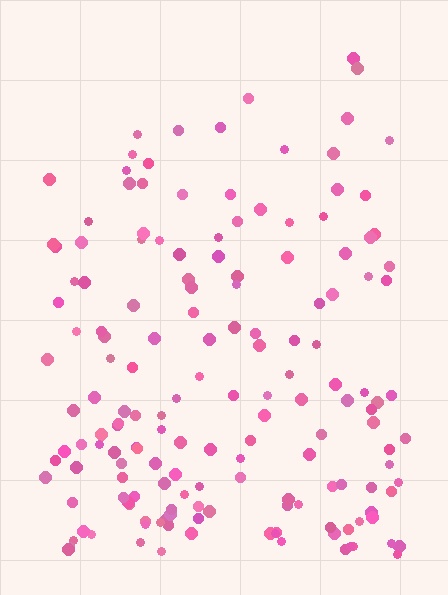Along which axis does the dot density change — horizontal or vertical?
Vertical.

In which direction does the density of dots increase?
From top to bottom, with the bottom side densest.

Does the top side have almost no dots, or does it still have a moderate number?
Still a moderate number, just noticeably fewer than the bottom.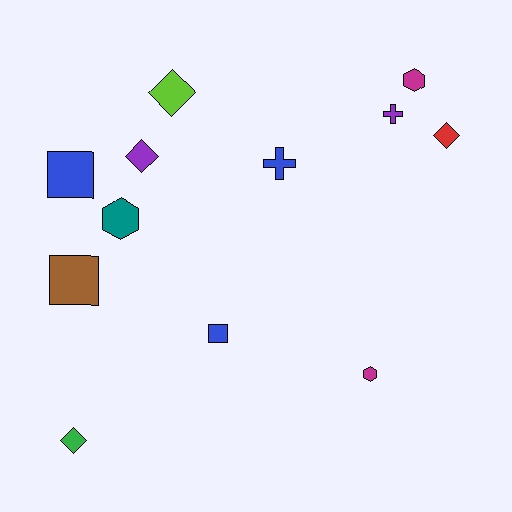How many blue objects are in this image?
There are 3 blue objects.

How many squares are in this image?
There are 3 squares.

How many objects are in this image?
There are 12 objects.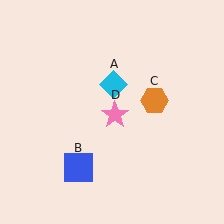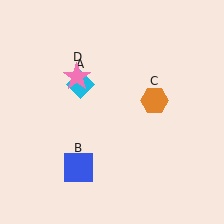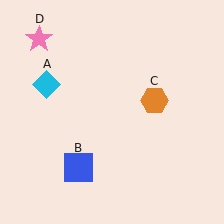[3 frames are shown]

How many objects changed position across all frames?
2 objects changed position: cyan diamond (object A), pink star (object D).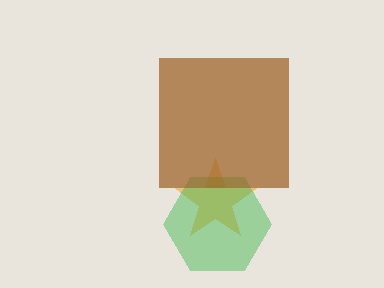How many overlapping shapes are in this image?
There are 3 overlapping shapes in the image.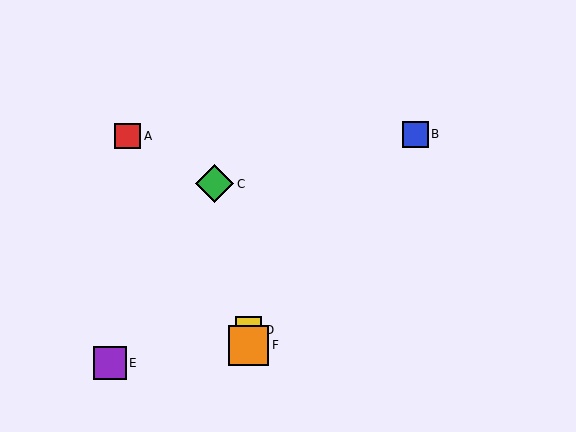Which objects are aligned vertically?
Objects D, F are aligned vertically.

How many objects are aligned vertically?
2 objects (D, F) are aligned vertically.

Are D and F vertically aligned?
Yes, both are at x≈249.